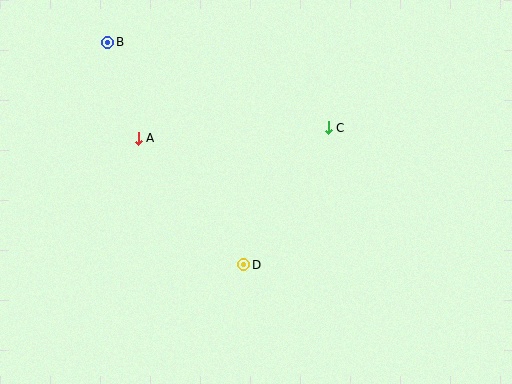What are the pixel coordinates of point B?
Point B is at (108, 42).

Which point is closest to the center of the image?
Point D at (244, 265) is closest to the center.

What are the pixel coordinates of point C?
Point C is at (328, 128).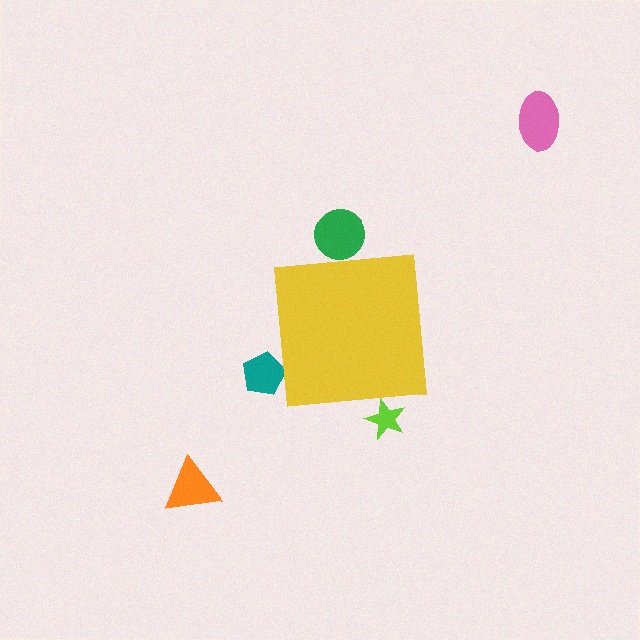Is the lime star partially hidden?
Yes, the lime star is partially hidden behind the yellow square.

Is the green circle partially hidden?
Yes, the green circle is partially hidden behind the yellow square.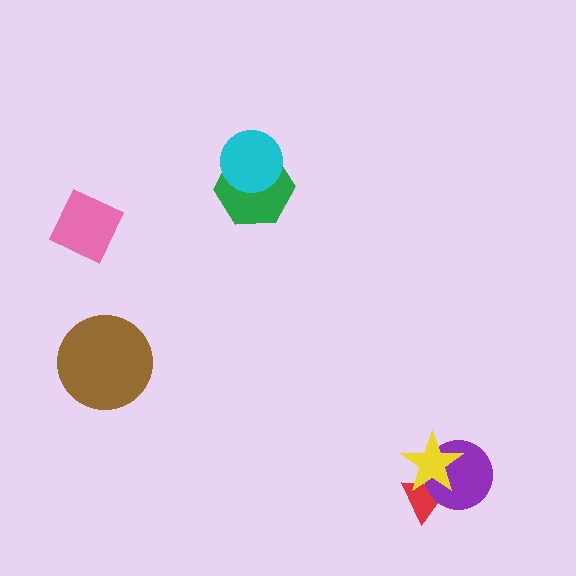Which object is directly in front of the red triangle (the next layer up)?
The purple circle is directly in front of the red triangle.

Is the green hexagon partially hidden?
Yes, it is partially covered by another shape.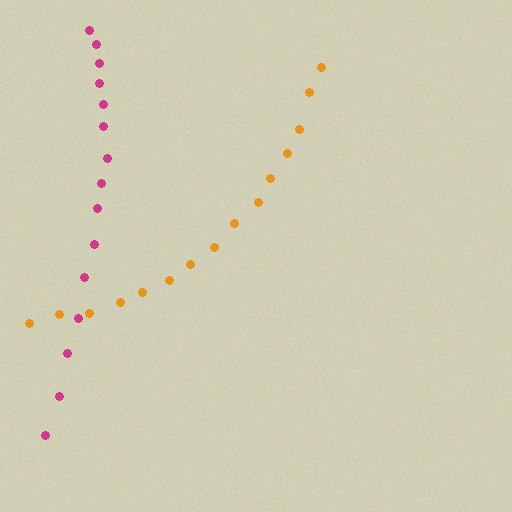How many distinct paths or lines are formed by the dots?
There are 2 distinct paths.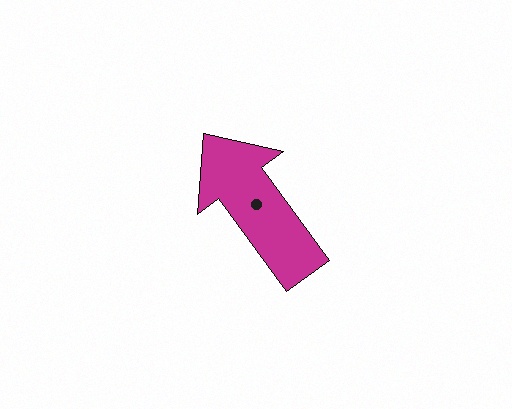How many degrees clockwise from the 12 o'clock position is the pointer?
Approximately 324 degrees.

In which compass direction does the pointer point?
Northwest.